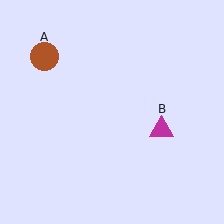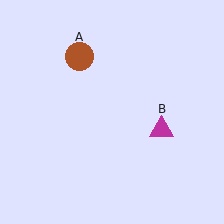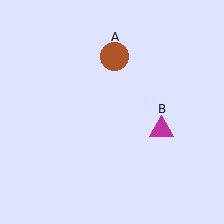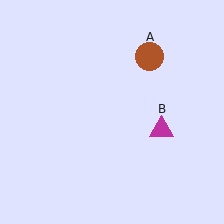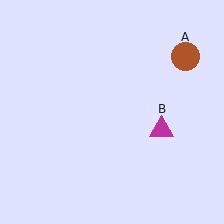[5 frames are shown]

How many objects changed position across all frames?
1 object changed position: brown circle (object A).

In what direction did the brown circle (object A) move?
The brown circle (object A) moved right.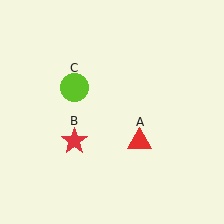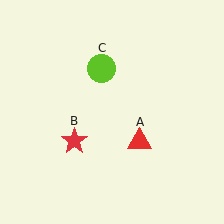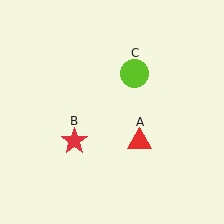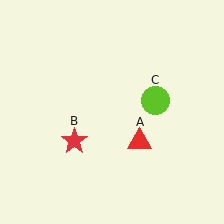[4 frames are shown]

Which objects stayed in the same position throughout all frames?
Red triangle (object A) and red star (object B) remained stationary.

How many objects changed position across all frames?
1 object changed position: lime circle (object C).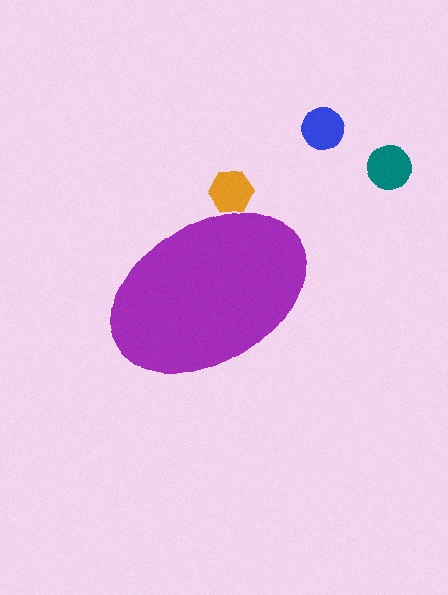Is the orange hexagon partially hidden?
Yes, the orange hexagon is partially hidden behind the purple ellipse.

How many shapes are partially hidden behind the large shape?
1 shape is partially hidden.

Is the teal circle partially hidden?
No, the teal circle is fully visible.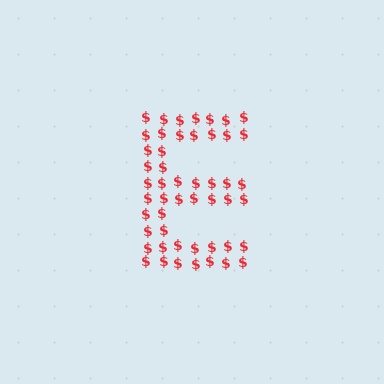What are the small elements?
The small elements are dollar signs.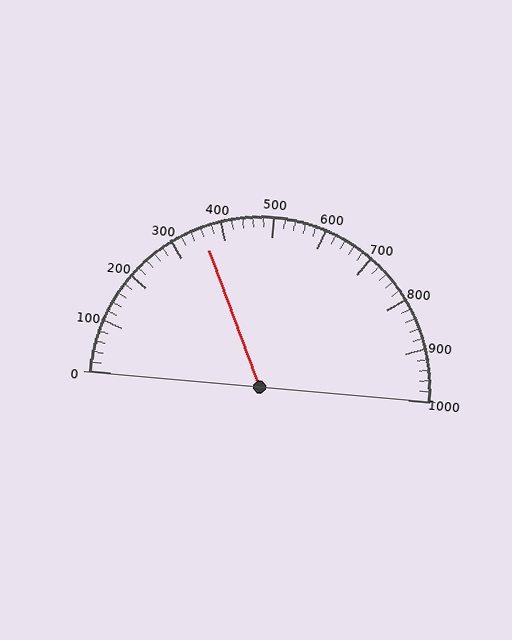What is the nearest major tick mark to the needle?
The nearest major tick mark is 400.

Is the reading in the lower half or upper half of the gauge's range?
The reading is in the lower half of the range (0 to 1000).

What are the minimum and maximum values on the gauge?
The gauge ranges from 0 to 1000.